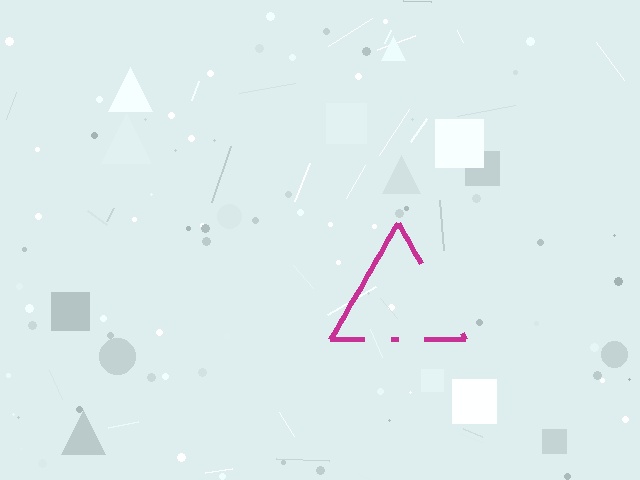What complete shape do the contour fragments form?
The contour fragments form a triangle.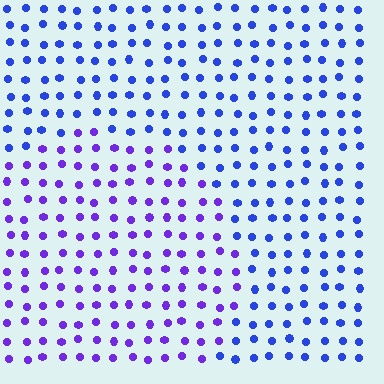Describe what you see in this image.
The image is filled with small blue elements in a uniform arrangement. A circle-shaped region is visible where the elements are tinted to a slightly different hue, forming a subtle color boundary.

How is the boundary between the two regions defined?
The boundary is defined purely by a slight shift in hue (about 33 degrees). Spacing, size, and orientation are identical on both sides.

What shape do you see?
I see a circle.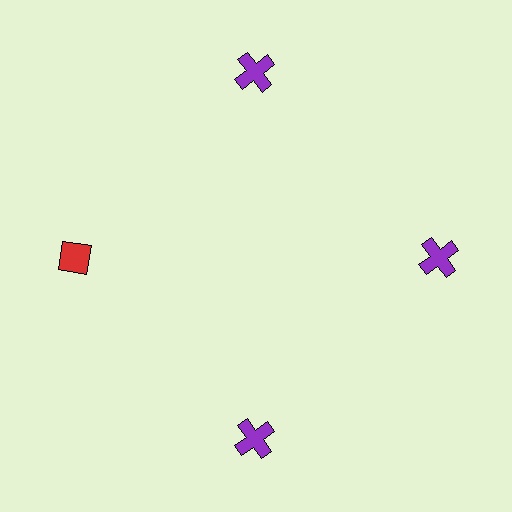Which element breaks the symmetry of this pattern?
The red diamond at roughly the 9 o'clock position breaks the symmetry. All other shapes are purple crosses.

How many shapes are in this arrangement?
There are 4 shapes arranged in a ring pattern.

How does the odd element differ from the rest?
It differs in both color (red instead of purple) and shape (diamond instead of cross).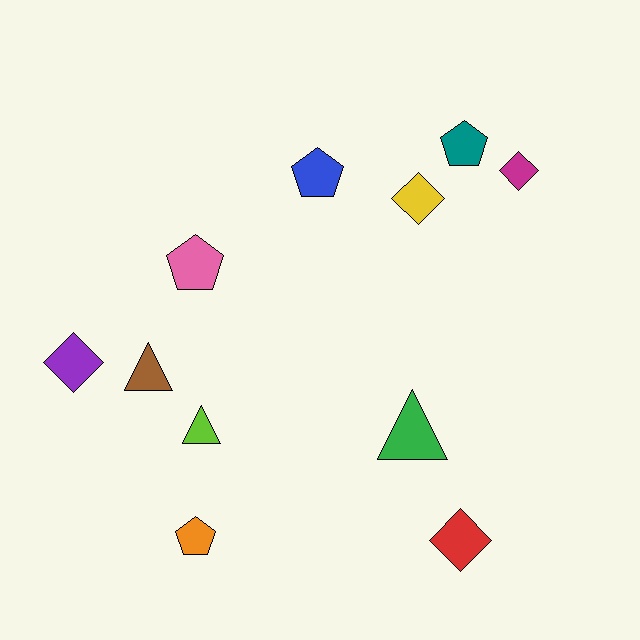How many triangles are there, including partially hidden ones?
There are 3 triangles.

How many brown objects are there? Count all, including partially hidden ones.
There is 1 brown object.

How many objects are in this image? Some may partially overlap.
There are 11 objects.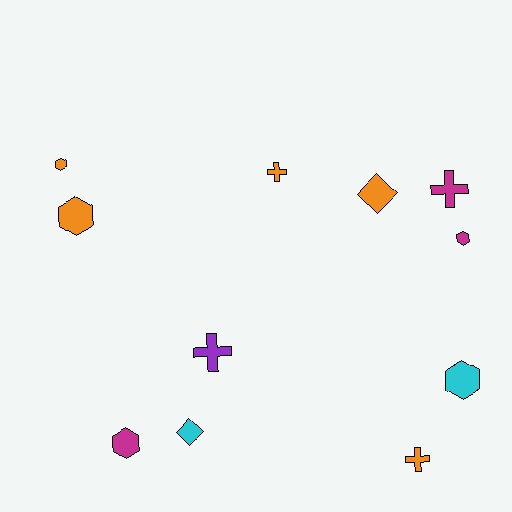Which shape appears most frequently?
Hexagon, with 5 objects.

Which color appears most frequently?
Orange, with 5 objects.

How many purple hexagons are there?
There are no purple hexagons.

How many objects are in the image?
There are 11 objects.